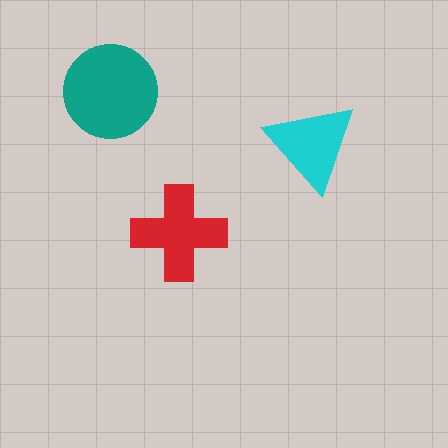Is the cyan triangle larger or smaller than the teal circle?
Smaller.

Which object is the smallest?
The cyan triangle.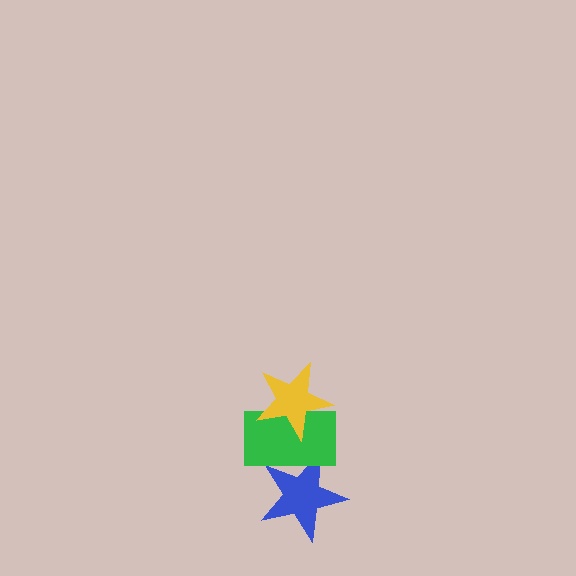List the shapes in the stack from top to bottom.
From top to bottom: the yellow star, the green rectangle, the blue star.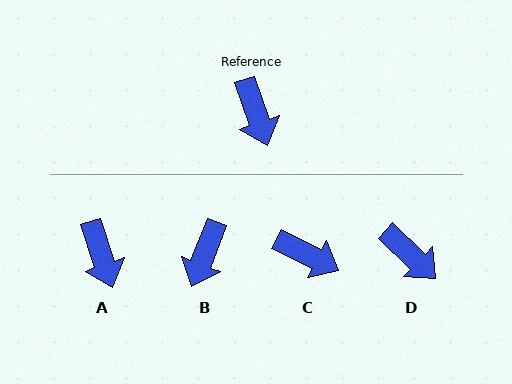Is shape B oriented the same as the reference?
No, it is off by about 40 degrees.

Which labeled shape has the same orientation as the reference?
A.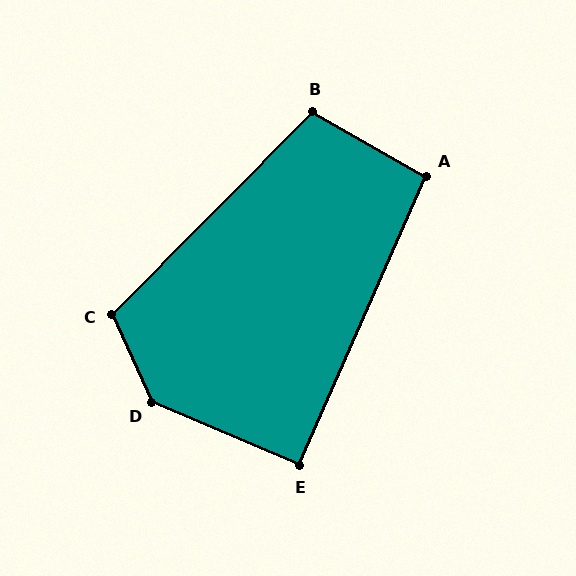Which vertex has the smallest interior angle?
E, at approximately 91 degrees.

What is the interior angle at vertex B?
Approximately 105 degrees (obtuse).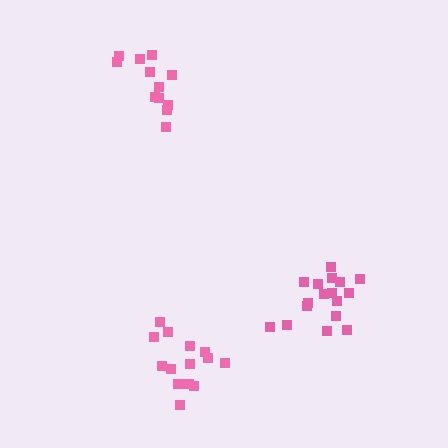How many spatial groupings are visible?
There are 3 spatial groupings.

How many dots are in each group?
Group 1: 17 dots, Group 2: 15 dots, Group 3: 12 dots (44 total).